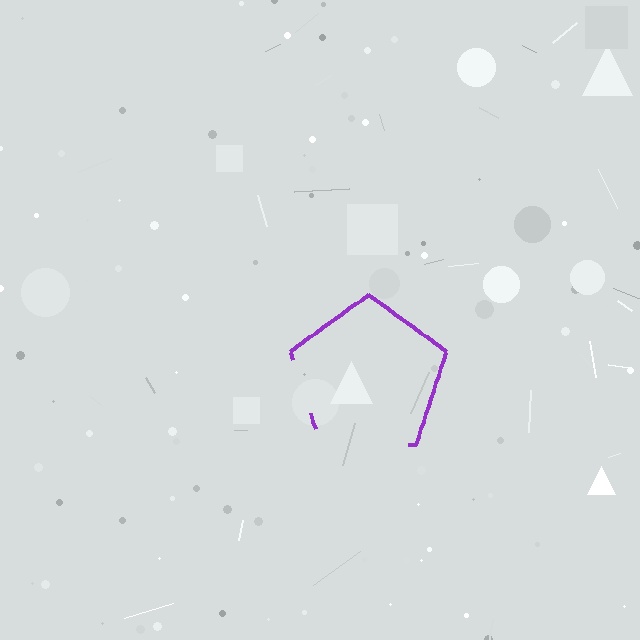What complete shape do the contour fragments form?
The contour fragments form a pentagon.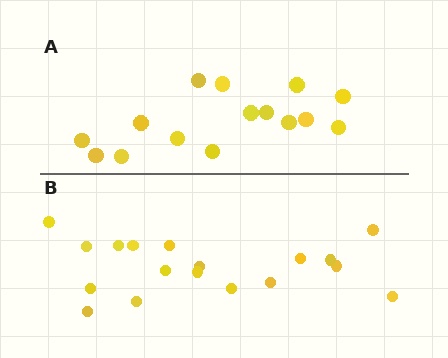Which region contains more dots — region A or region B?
Region B (the bottom region) has more dots.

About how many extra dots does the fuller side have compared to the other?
Region B has just a few more — roughly 2 or 3 more dots than region A.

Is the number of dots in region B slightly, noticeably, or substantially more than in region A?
Region B has only slightly more — the two regions are fairly close. The ratio is roughly 1.2 to 1.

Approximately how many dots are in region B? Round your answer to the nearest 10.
About 20 dots. (The exact count is 18, which rounds to 20.)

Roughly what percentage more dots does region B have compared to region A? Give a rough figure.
About 20% more.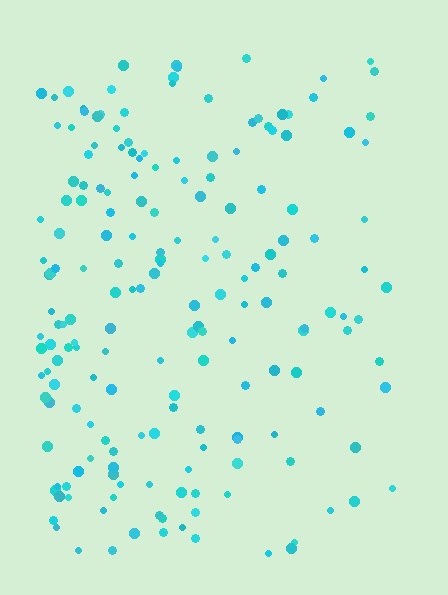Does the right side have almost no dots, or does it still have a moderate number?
Still a moderate number, just noticeably fewer than the left.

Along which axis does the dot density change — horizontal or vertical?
Horizontal.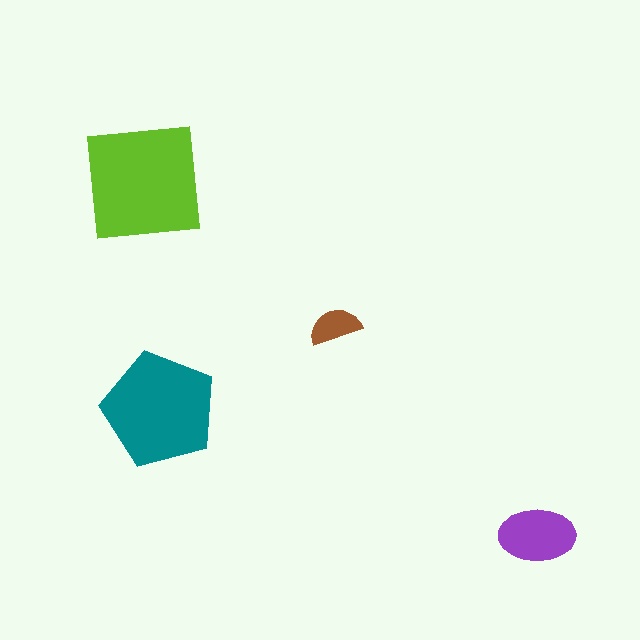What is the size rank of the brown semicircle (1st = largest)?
4th.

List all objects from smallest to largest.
The brown semicircle, the purple ellipse, the teal pentagon, the lime square.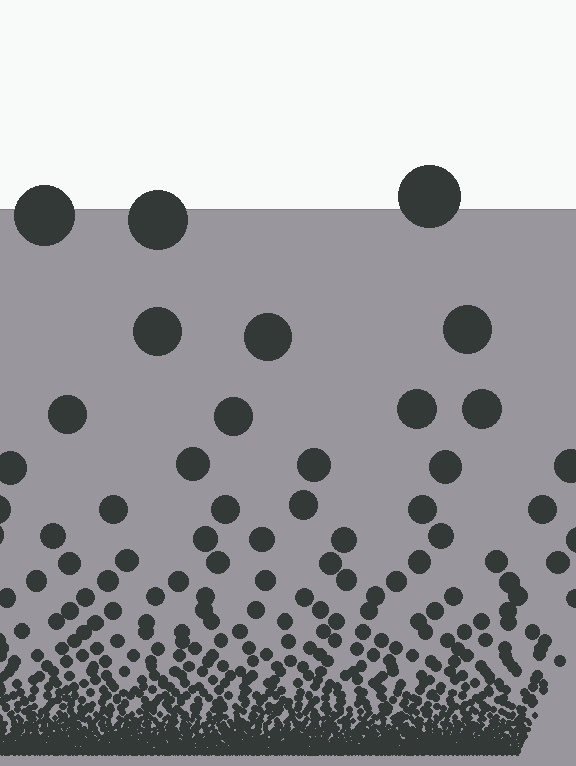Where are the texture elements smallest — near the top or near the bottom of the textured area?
Near the bottom.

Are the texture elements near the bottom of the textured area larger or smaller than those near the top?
Smaller. The gradient is inverted — elements near the bottom are smaller and denser.